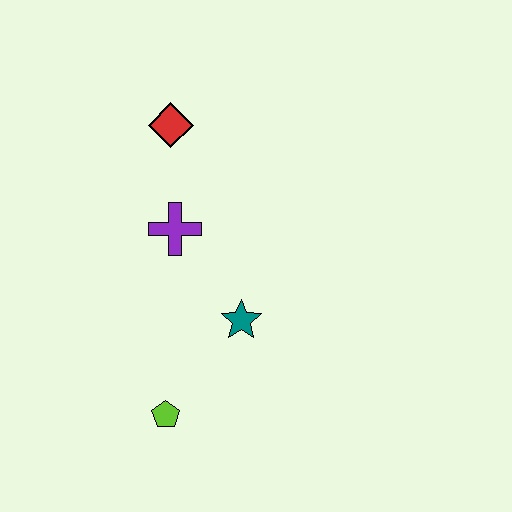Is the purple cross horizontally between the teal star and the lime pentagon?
Yes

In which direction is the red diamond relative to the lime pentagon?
The red diamond is above the lime pentagon.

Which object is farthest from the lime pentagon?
The red diamond is farthest from the lime pentagon.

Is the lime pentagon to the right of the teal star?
No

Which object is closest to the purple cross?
The red diamond is closest to the purple cross.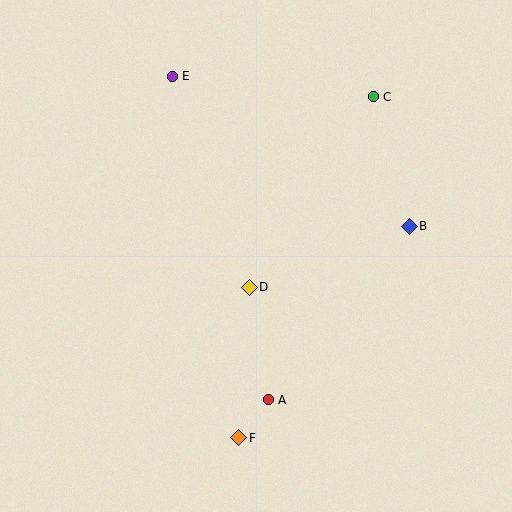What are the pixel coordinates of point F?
Point F is at (239, 438).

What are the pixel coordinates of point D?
Point D is at (249, 287).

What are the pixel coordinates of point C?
Point C is at (373, 97).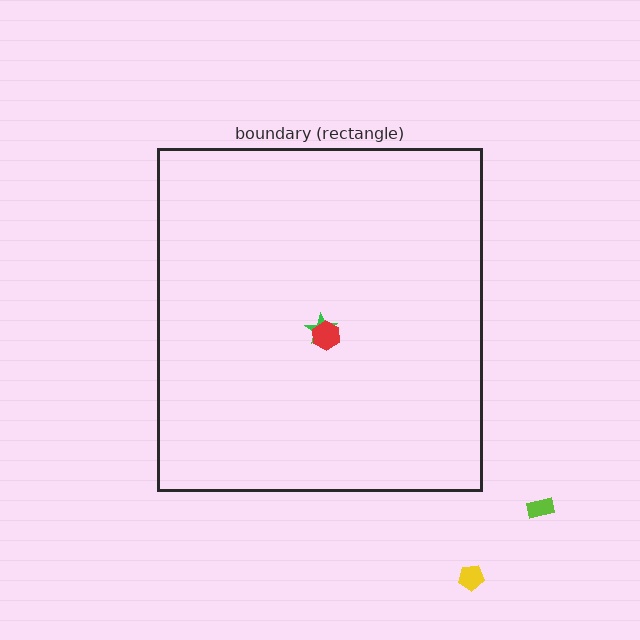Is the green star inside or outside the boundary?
Inside.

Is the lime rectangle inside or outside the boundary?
Outside.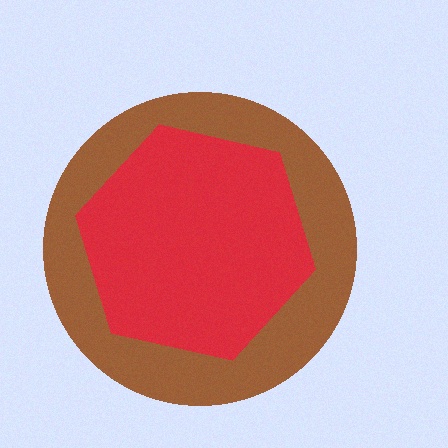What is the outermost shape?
The brown circle.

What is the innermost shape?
The red hexagon.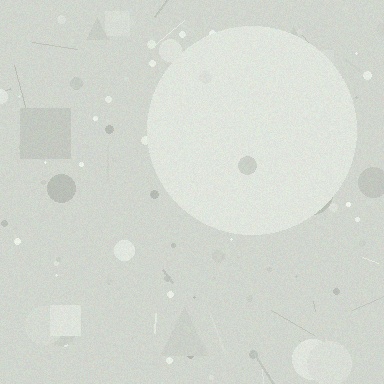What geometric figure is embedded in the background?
A circle is embedded in the background.